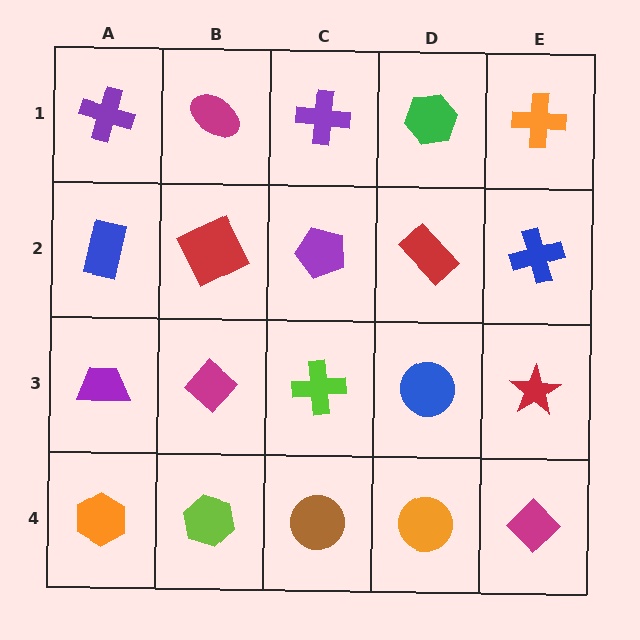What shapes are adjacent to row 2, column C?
A purple cross (row 1, column C), a lime cross (row 3, column C), a red square (row 2, column B), a red rectangle (row 2, column D).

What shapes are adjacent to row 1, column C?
A purple pentagon (row 2, column C), a magenta ellipse (row 1, column B), a green hexagon (row 1, column D).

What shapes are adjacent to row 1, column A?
A blue rectangle (row 2, column A), a magenta ellipse (row 1, column B).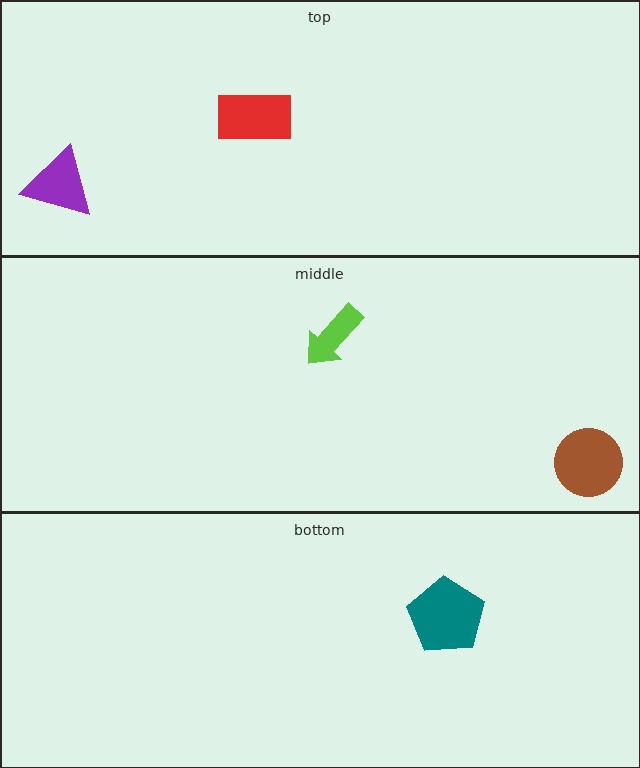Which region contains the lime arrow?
The middle region.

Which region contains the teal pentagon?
The bottom region.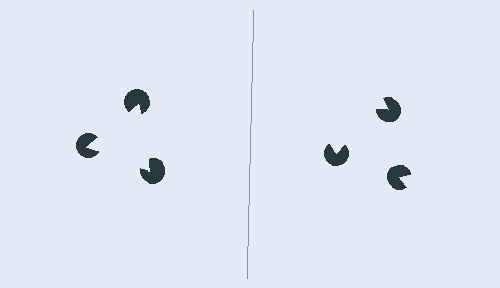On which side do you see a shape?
An illusory triangle appears on the left side. On the right side the wedge cuts are rotated, so no coherent shape forms.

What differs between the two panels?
The pac-man discs are positioned identically on both sides; only the wedge orientations differ. On the left they align to a triangle; on the right they are misaligned.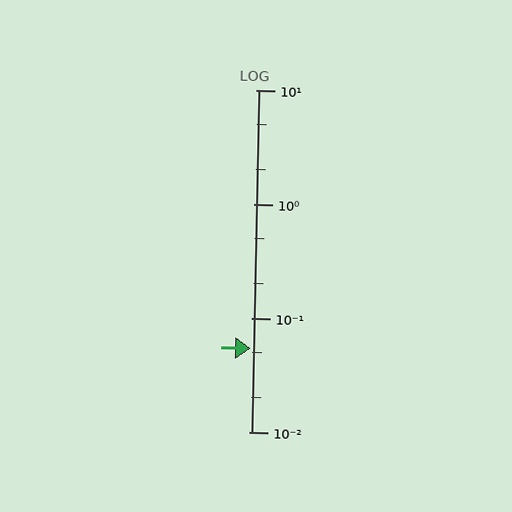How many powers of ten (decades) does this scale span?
The scale spans 3 decades, from 0.01 to 10.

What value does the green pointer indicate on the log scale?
The pointer indicates approximately 0.054.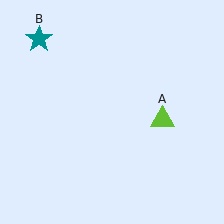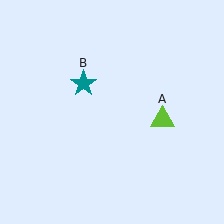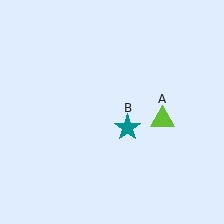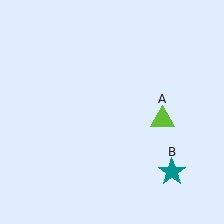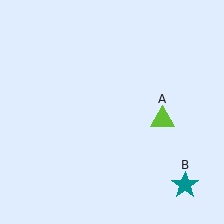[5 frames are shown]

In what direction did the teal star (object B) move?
The teal star (object B) moved down and to the right.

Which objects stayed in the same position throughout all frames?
Lime triangle (object A) remained stationary.